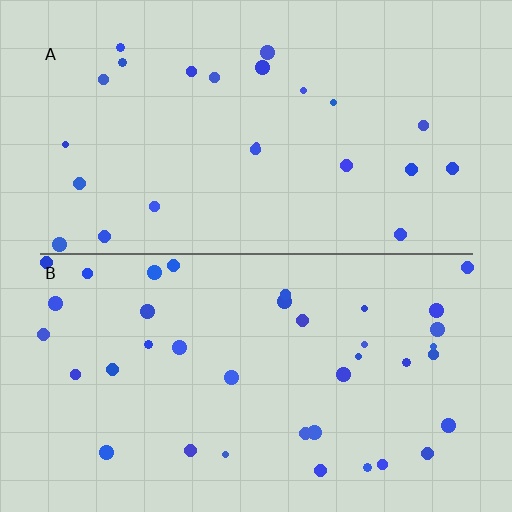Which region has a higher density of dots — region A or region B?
B (the bottom).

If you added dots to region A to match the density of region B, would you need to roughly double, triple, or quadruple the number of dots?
Approximately double.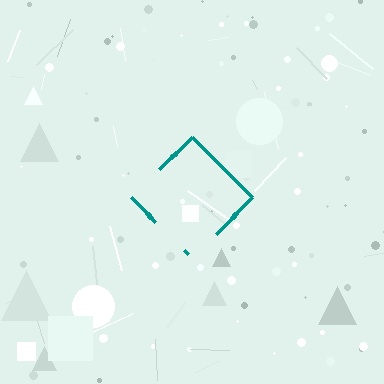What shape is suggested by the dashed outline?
The dashed outline suggests a diamond.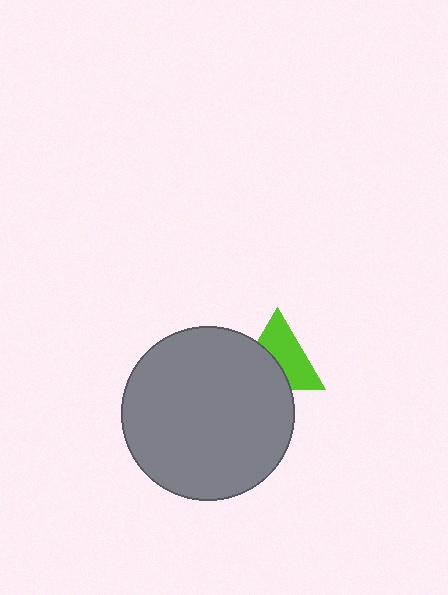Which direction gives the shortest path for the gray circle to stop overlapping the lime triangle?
Moving toward the lower-left gives the shortest separation.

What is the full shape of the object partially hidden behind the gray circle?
The partially hidden object is a lime triangle.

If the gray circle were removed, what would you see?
You would see the complete lime triangle.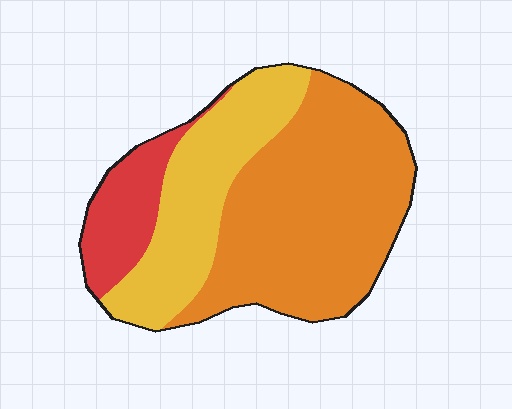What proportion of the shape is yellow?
Yellow covers roughly 30% of the shape.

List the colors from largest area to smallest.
From largest to smallest: orange, yellow, red.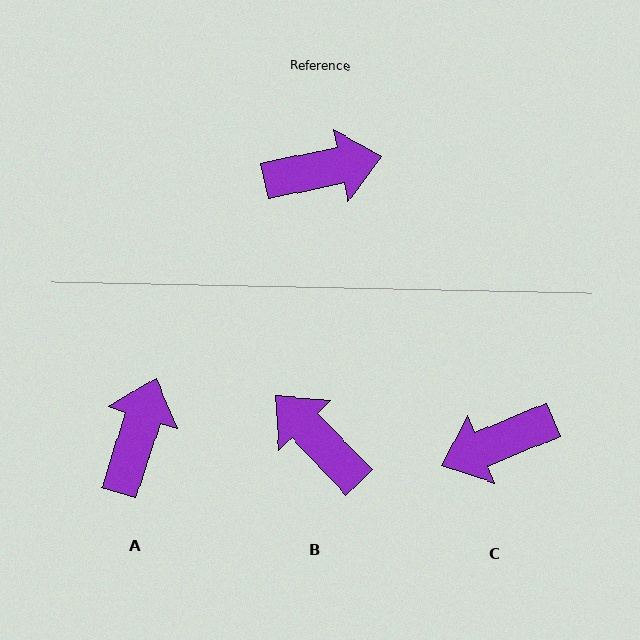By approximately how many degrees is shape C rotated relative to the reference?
Approximately 170 degrees clockwise.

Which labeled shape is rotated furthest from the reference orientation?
C, about 170 degrees away.